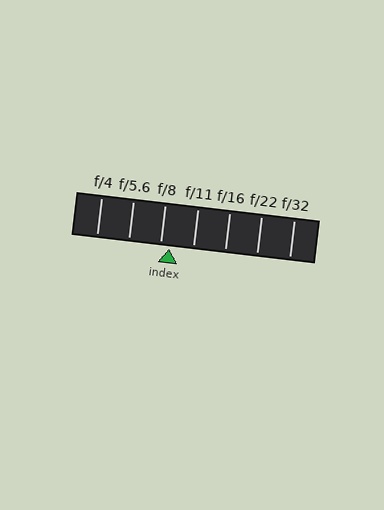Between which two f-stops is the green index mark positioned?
The index mark is between f/8 and f/11.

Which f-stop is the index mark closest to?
The index mark is closest to f/8.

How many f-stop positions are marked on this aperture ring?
There are 7 f-stop positions marked.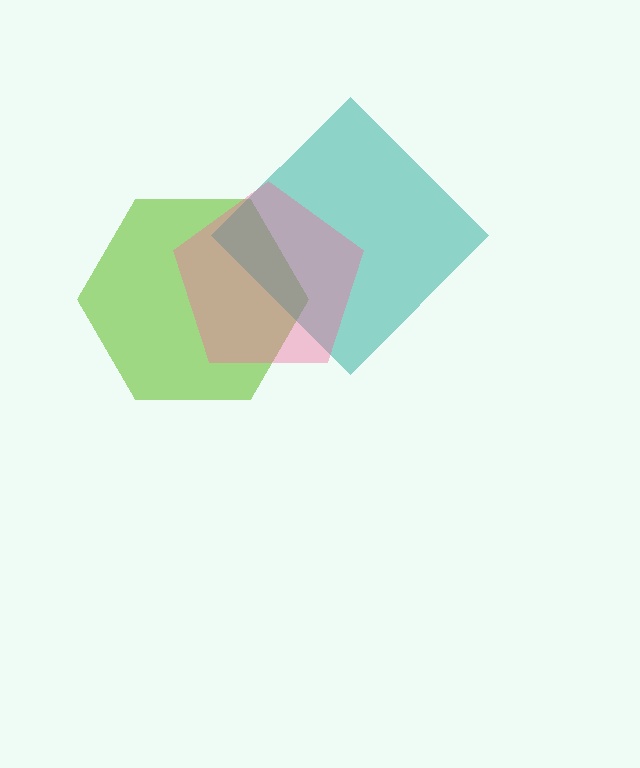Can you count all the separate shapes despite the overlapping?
Yes, there are 3 separate shapes.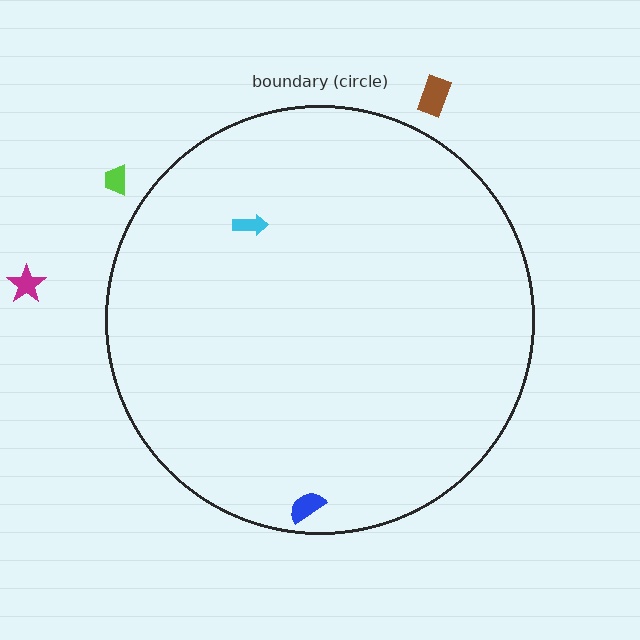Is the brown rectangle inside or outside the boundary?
Outside.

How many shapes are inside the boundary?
2 inside, 3 outside.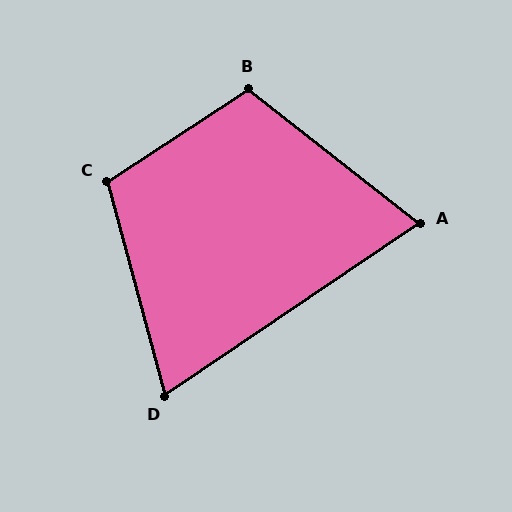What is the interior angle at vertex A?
Approximately 72 degrees (acute).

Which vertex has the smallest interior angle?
D, at approximately 71 degrees.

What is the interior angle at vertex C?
Approximately 108 degrees (obtuse).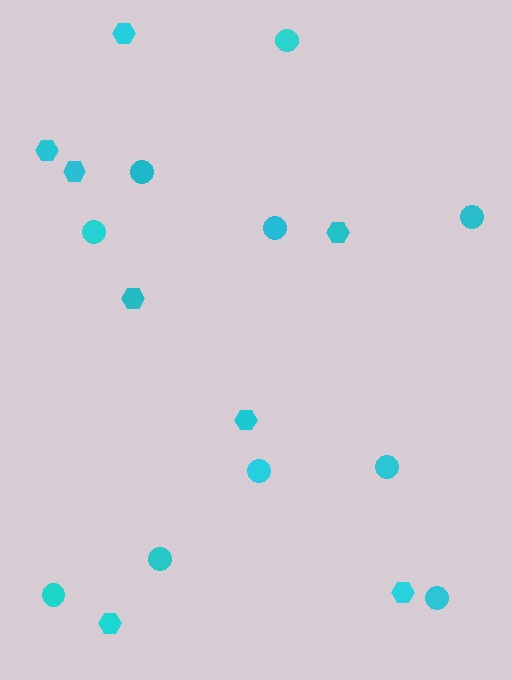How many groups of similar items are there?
There are 2 groups: one group of circles (10) and one group of hexagons (8).